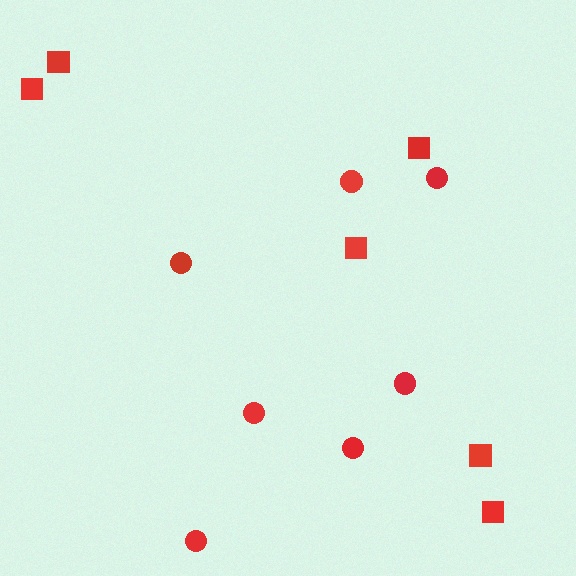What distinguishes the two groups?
There are 2 groups: one group of circles (7) and one group of squares (6).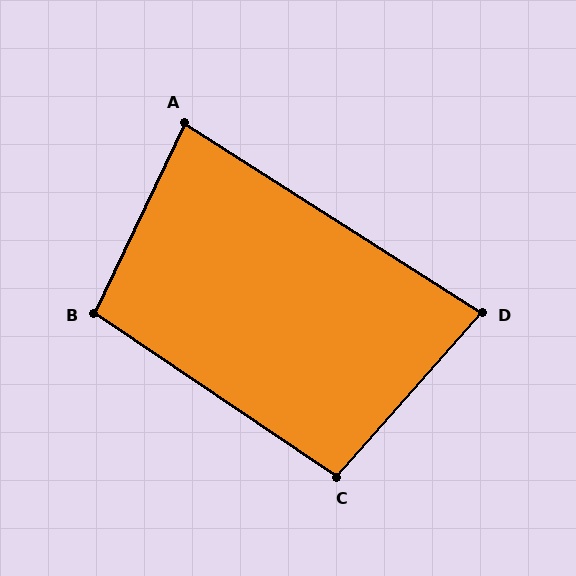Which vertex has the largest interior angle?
B, at approximately 99 degrees.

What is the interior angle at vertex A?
Approximately 83 degrees (acute).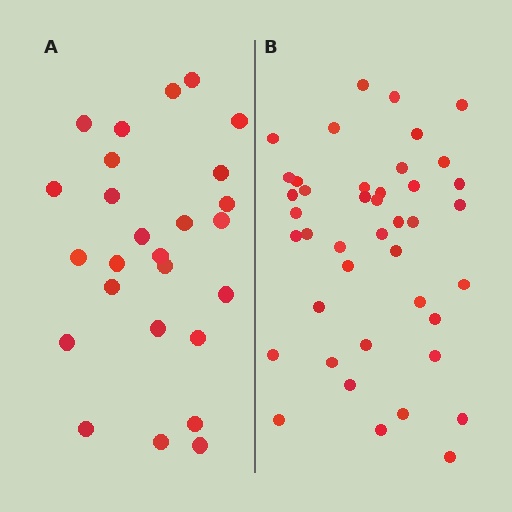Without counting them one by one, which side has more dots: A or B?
Region B (the right region) has more dots.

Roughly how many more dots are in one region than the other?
Region B has approximately 15 more dots than region A.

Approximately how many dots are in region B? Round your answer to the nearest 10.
About 40 dots. (The exact count is 42, which rounds to 40.)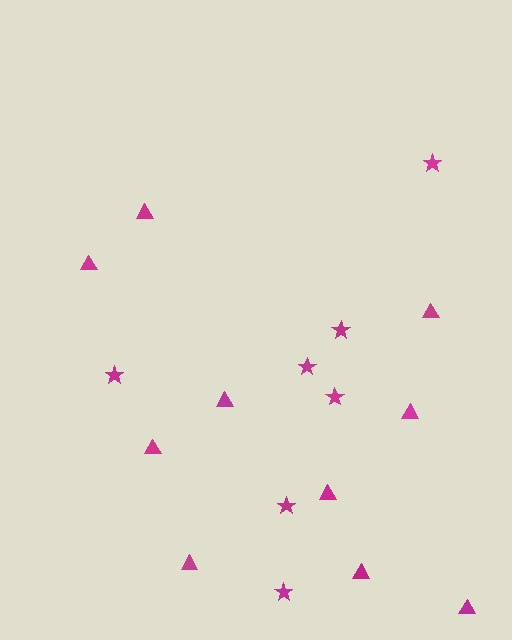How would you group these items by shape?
There are 2 groups: one group of triangles (10) and one group of stars (7).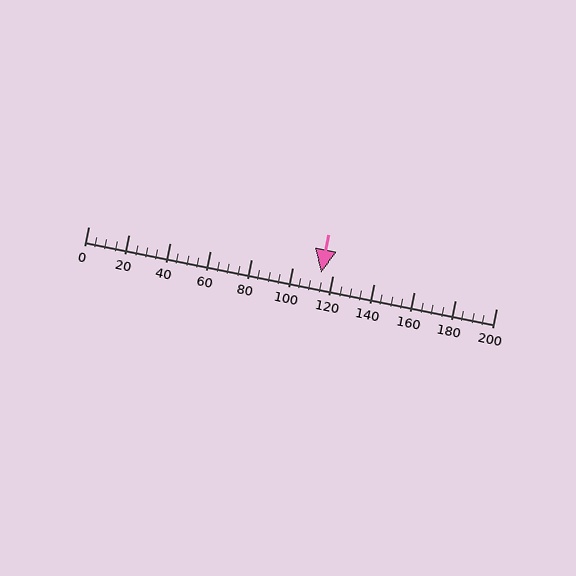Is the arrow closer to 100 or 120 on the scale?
The arrow is closer to 120.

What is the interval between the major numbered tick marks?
The major tick marks are spaced 20 units apart.